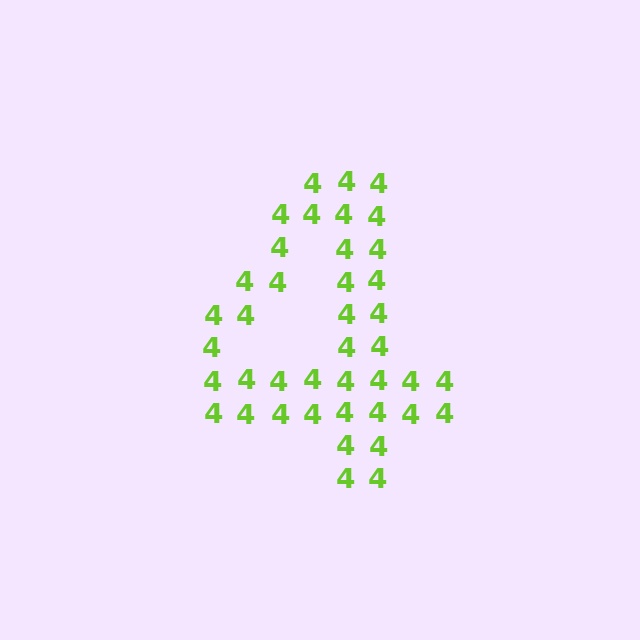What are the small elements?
The small elements are digit 4's.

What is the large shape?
The large shape is the digit 4.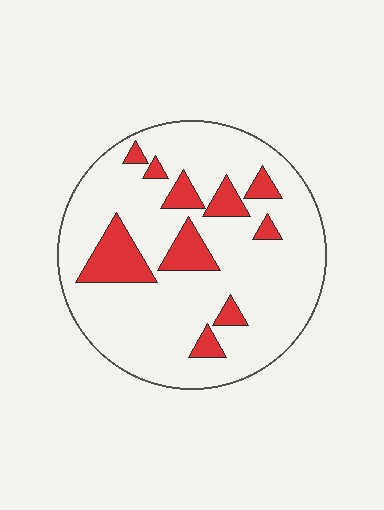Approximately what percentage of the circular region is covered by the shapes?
Approximately 15%.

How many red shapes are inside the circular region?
10.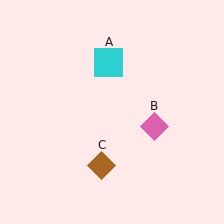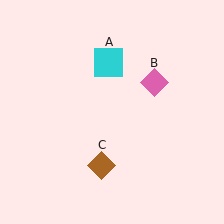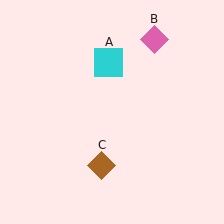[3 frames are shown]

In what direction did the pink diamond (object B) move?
The pink diamond (object B) moved up.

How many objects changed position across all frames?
1 object changed position: pink diamond (object B).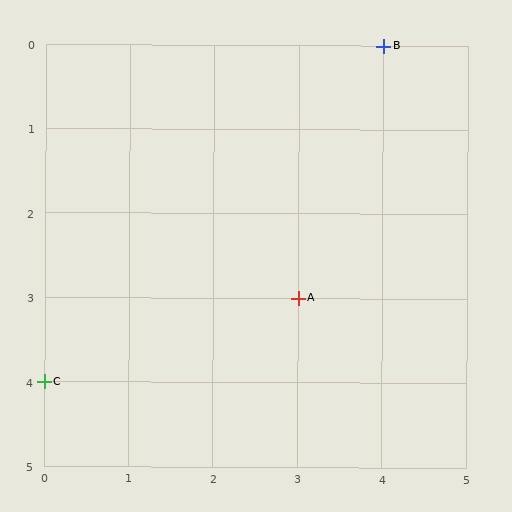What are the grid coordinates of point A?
Point A is at grid coordinates (3, 3).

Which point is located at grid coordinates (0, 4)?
Point C is at (0, 4).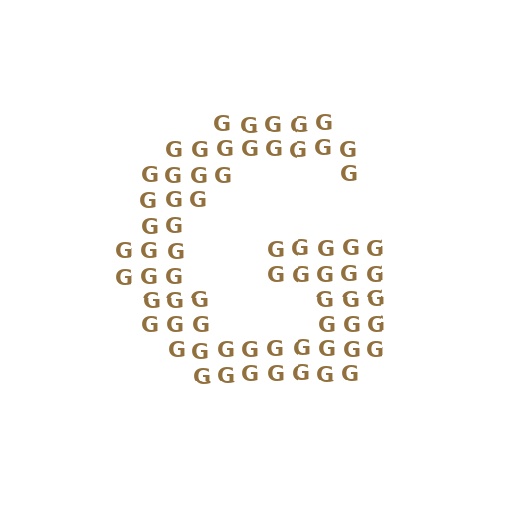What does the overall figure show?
The overall figure shows the letter G.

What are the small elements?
The small elements are letter G's.